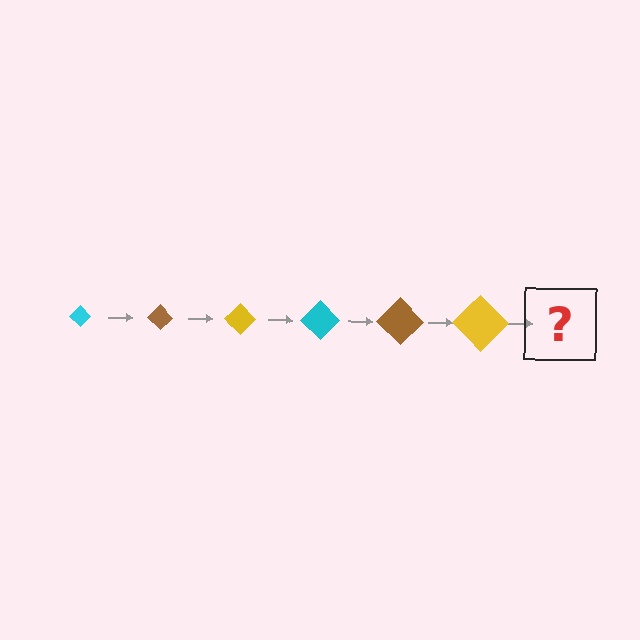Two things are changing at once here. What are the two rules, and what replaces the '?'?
The two rules are that the diamond grows larger each step and the color cycles through cyan, brown, and yellow. The '?' should be a cyan diamond, larger than the previous one.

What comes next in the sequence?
The next element should be a cyan diamond, larger than the previous one.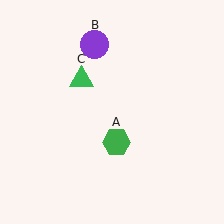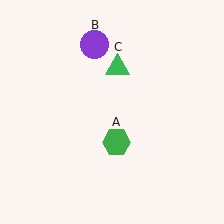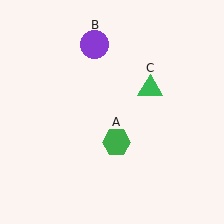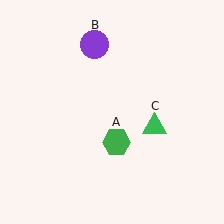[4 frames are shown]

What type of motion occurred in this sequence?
The green triangle (object C) rotated clockwise around the center of the scene.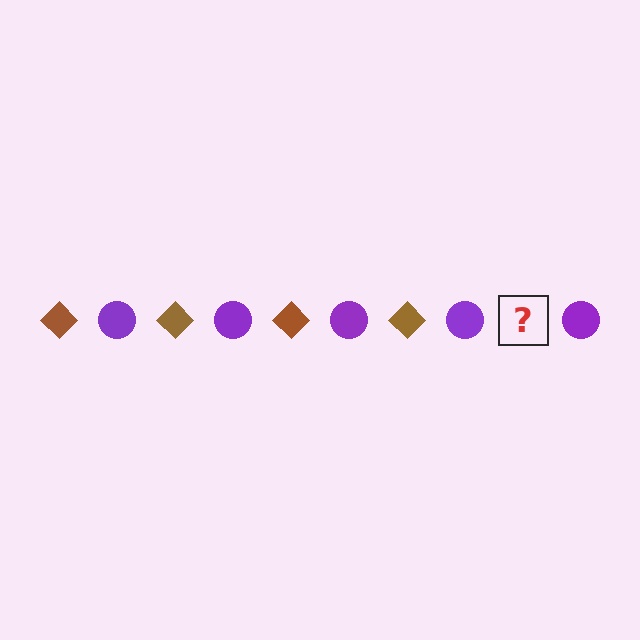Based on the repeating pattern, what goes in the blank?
The blank should be a brown diamond.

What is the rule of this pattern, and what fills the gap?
The rule is that the pattern alternates between brown diamond and purple circle. The gap should be filled with a brown diamond.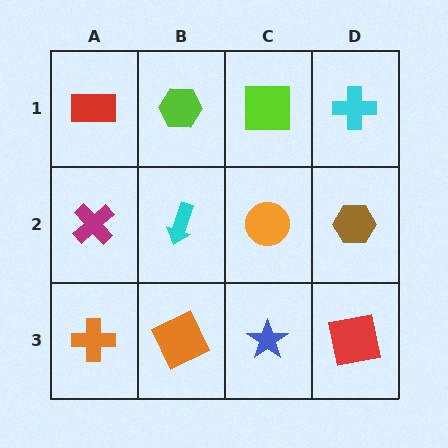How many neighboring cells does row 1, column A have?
2.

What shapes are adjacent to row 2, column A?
A red rectangle (row 1, column A), an orange cross (row 3, column A), a cyan arrow (row 2, column B).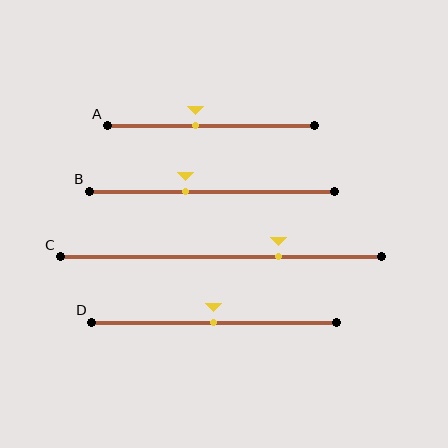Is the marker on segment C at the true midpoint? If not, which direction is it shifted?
No, the marker on segment C is shifted to the right by about 18% of the segment length.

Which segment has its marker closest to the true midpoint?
Segment D has its marker closest to the true midpoint.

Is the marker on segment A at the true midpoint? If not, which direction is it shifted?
No, the marker on segment A is shifted to the left by about 8% of the segment length.